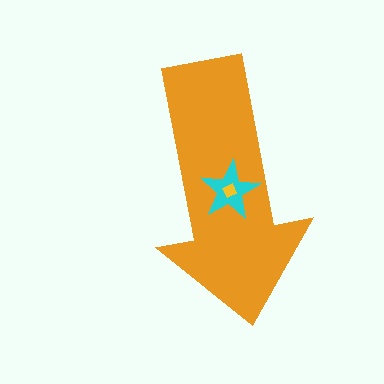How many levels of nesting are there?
3.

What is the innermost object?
The yellow diamond.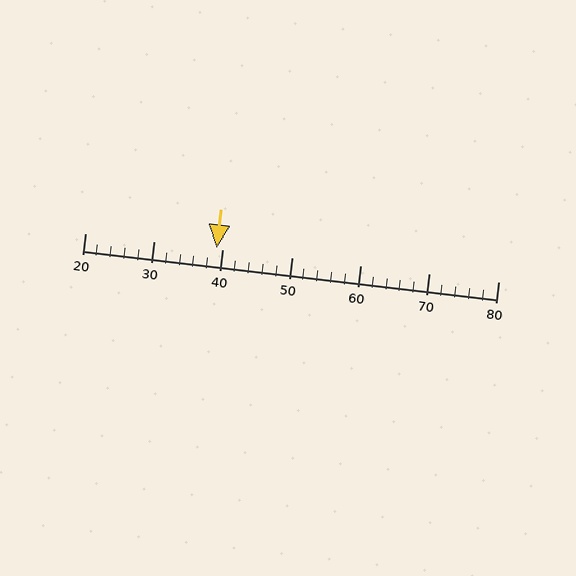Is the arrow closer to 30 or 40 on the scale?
The arrow is closer to 40.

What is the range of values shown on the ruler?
The ruler shows values from 20 to 80.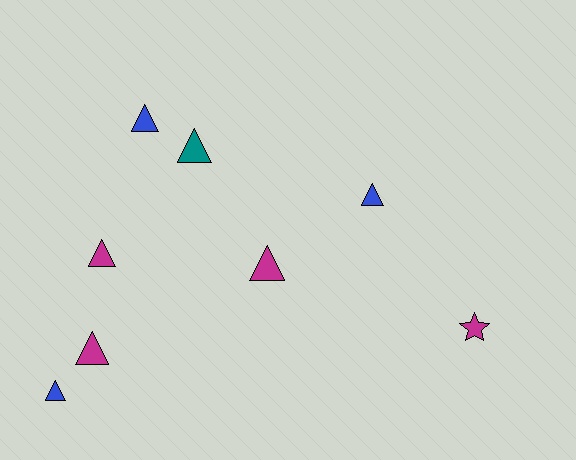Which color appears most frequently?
Magenta, with 4 objects.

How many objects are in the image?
There are 8 objects.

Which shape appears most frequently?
Triangle, with 7 objects.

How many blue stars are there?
There are no blue stars.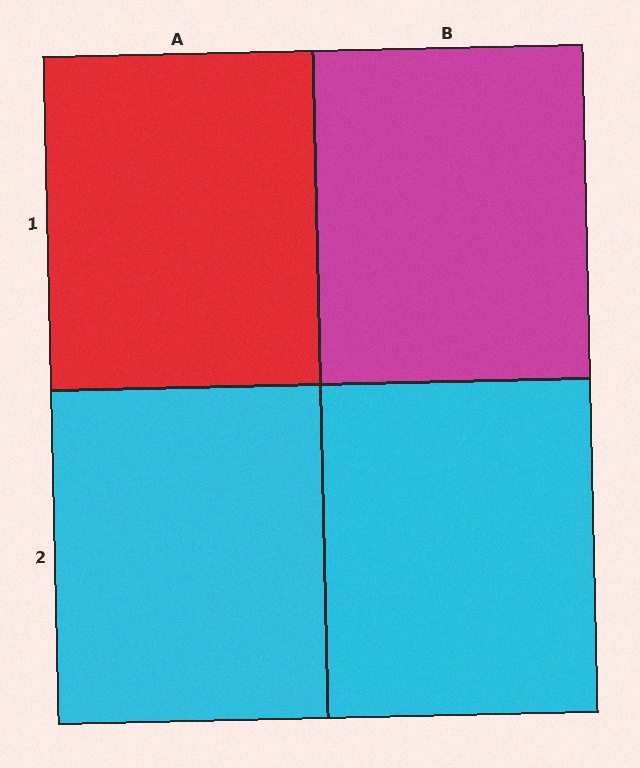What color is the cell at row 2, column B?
Cyan.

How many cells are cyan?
2 cells are cyan.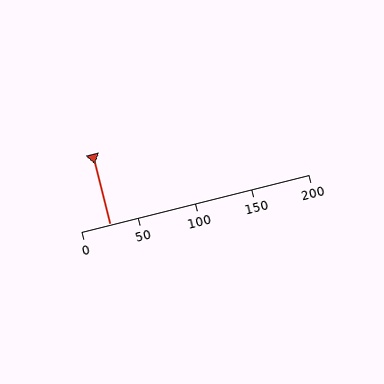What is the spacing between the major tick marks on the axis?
The major ticks are spaced 50 apart.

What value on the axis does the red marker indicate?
The marker indicates approximately 25.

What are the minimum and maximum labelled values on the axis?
The axis runs from 0 to 200.